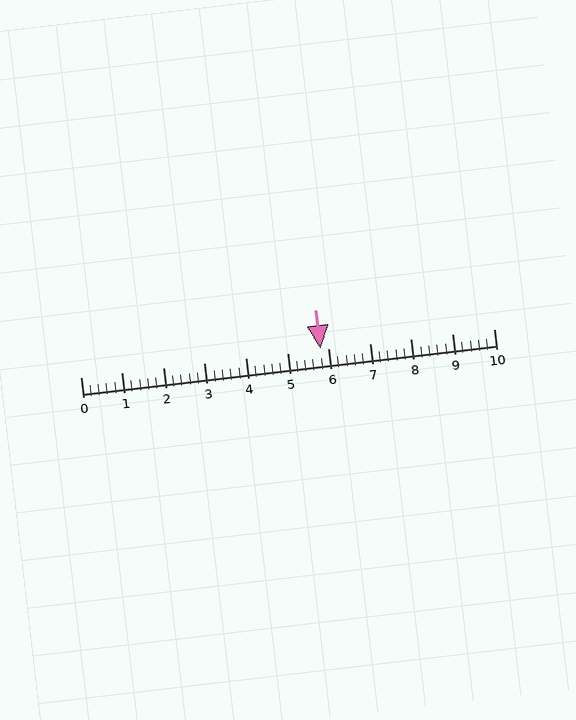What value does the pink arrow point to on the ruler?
The pink arrow points to approximately 5.8.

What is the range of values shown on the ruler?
The ruler shows values from 0 to 10.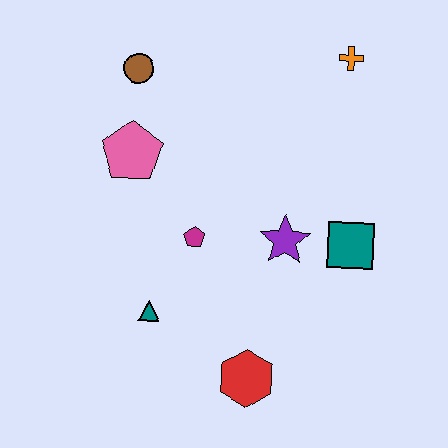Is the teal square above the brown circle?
No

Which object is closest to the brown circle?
The pink pentagon is closest to the brown circle.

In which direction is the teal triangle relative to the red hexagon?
The teal triangle is to the left of the red hexagon.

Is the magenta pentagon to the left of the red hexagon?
Yes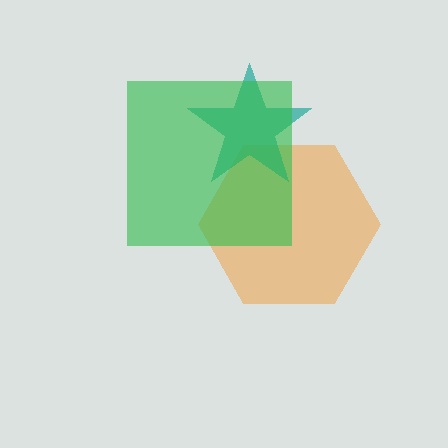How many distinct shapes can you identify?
There are 3 distinct shapes: an orange hexagon, a teal star, a green square.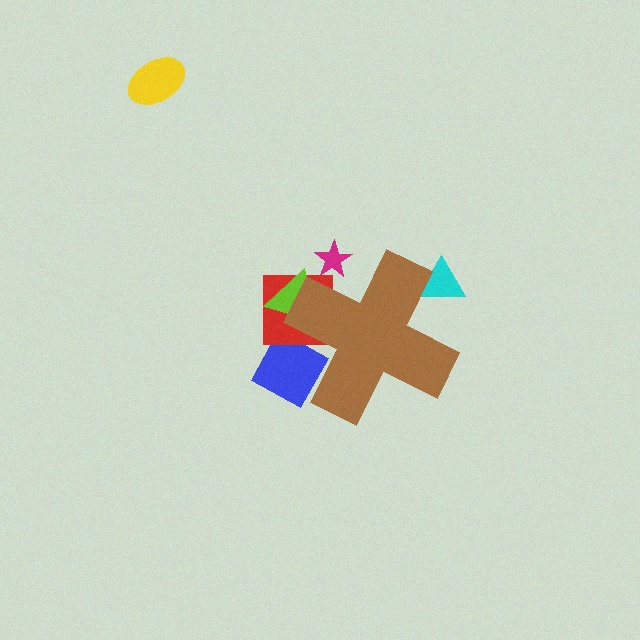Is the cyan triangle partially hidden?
Yes, the cyan triangle is partially hidden behind the brown cross.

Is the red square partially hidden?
Yes, the red square is partially hidden behind the brown cross.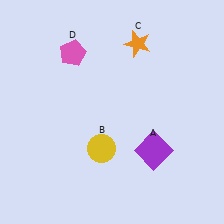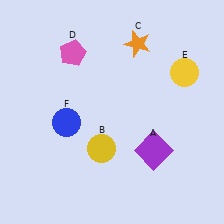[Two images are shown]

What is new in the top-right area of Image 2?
A yellow circle (E) was added in the top-right area of Image 2.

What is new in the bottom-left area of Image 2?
A blue circle (F) was added in the bottom-left area of Image 2.